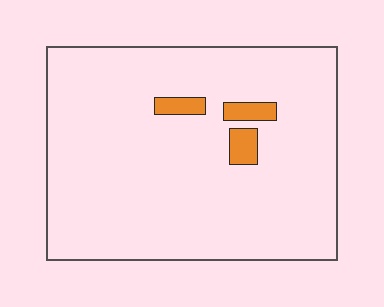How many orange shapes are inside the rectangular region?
3.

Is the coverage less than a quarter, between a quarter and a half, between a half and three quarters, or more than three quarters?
Less than a quarter.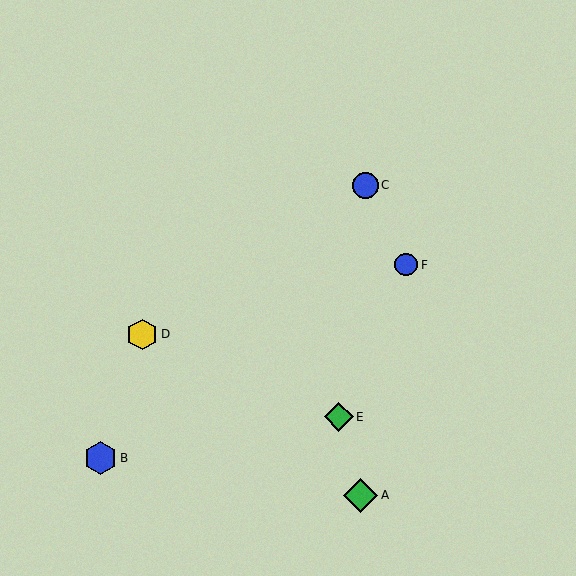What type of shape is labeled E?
Shape E is a green diamond.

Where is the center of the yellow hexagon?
The center of the yellow hexagon is at (142, 334).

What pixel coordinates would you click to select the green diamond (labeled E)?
Click at (339, 417) to select the green diamond E.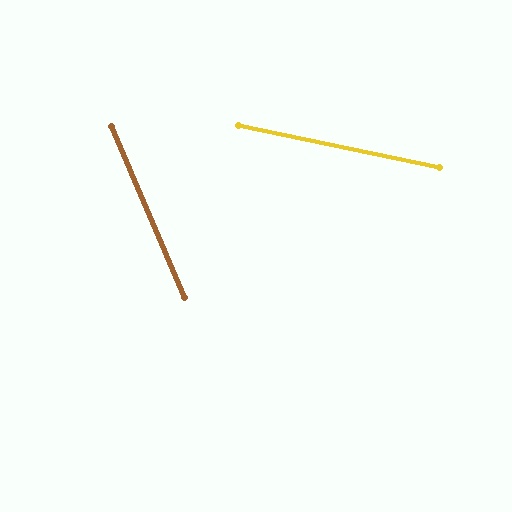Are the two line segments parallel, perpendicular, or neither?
Neither parallel nor perpendicular — they differ by about 55°.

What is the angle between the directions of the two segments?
Approximately 55 degrees.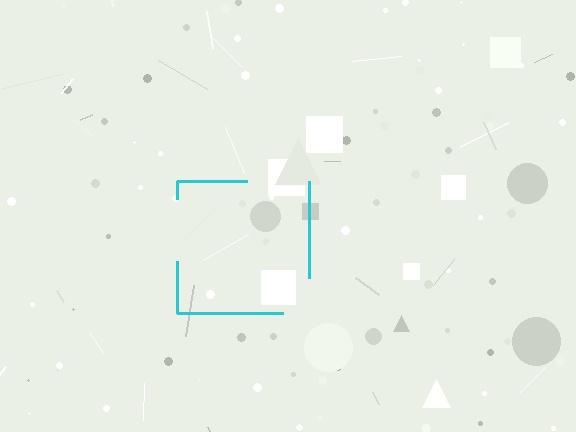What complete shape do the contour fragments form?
The contour fragments form a square.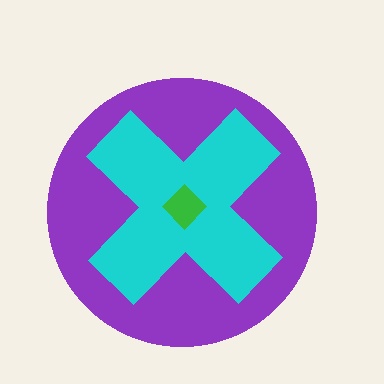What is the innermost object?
The green diamond.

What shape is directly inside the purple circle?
The cyan cross.